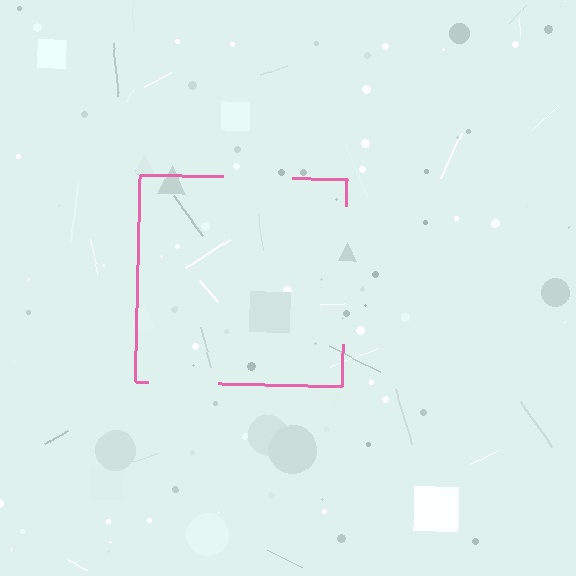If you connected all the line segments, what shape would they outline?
They would outline a square.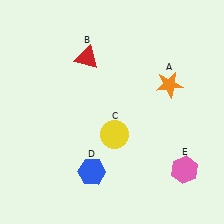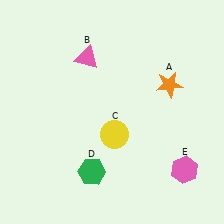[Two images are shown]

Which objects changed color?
B changed from red to pink. D changed from blue to green.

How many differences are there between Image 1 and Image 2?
There are 2 differences between the two images.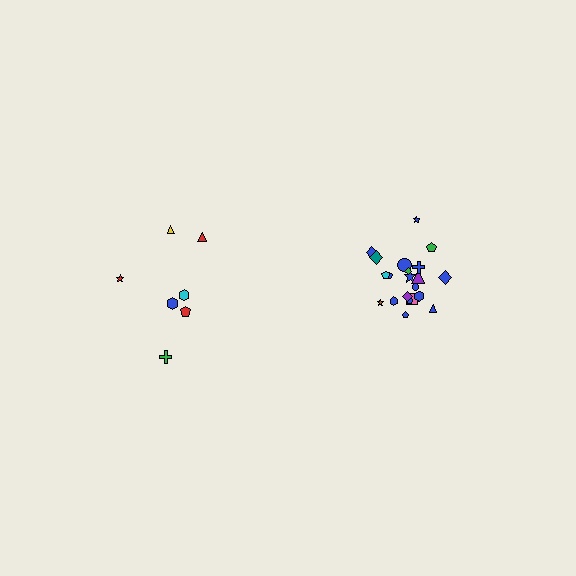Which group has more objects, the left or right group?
The right group.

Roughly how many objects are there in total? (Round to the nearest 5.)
Roughly 30 objects in total.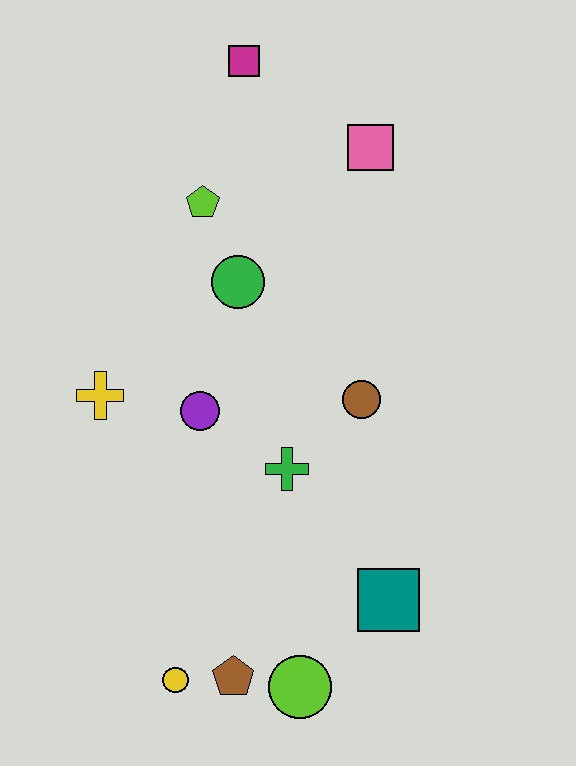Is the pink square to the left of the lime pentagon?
No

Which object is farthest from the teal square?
The magenta square is farthest from the teal square.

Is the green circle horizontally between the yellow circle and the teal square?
Yes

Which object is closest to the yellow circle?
The brown pentagon is closest to the yellow circle.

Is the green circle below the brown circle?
No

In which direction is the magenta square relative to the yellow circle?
The magenta square is above the yellow circle.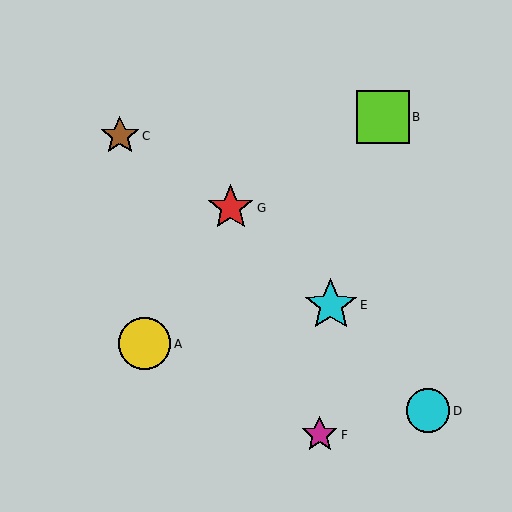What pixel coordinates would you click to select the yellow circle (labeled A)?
Click at (145, 344) to select the yellow circle A.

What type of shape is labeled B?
Shape B is a lime square.